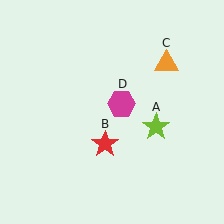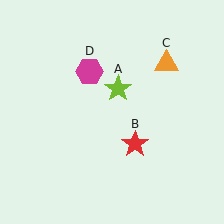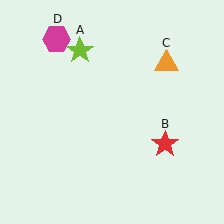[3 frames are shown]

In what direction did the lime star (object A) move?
The lime star (object A) moved up and to the left.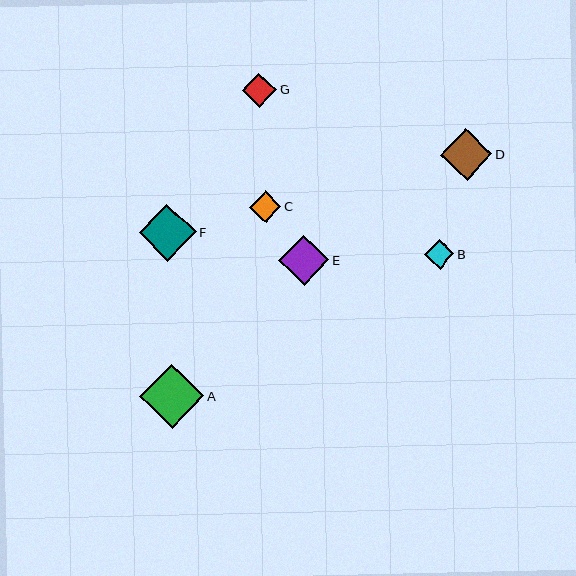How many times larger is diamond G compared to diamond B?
Diamond G is approximately 1.2 times the size of diamond B.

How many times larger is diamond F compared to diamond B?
Diamond F is approximately 1.9 times the size of diamond B.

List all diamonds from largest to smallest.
From largest to smallest: A, F, D, E, G, C, B.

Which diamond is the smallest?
Diamond B is the smallest with a size of approximately 29 pixels.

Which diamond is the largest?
Diamond A is the largest with a size of approximately 64 pixels.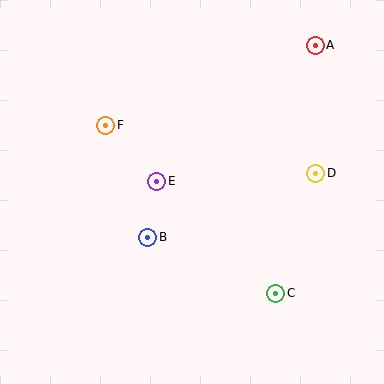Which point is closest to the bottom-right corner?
Point C is closest to the bottom-right corner.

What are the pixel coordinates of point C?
Point C is at (276, 293).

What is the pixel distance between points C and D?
The distance between C and D is 127 pixels.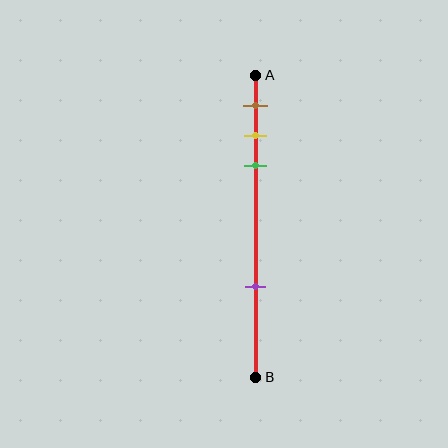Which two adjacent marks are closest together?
The yellow and green marks are the closest adjacent pair.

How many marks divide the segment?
There are 4 marks dividing the segment.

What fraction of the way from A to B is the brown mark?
The brown mark is approximately 10% (0.1) of the way from A to B.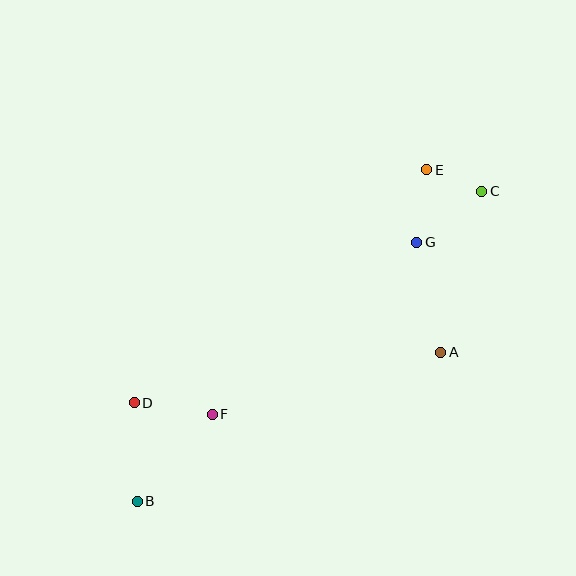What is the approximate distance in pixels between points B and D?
The distance between B and D is approximately 99 pixels.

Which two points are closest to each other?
Points C and E are closest to each other.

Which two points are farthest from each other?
Points B and C are farthest from each other.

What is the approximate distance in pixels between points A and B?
The distance between A and B is approximately 338 pixels.